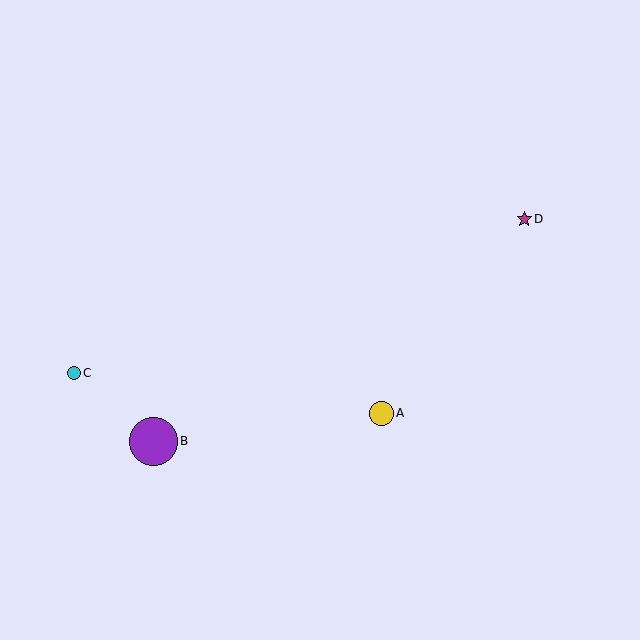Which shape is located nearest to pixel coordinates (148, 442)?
The purple circle (labeled B) at (153, 441) is nearest to that location.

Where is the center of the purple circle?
The center of the purple circle is at (153, 441).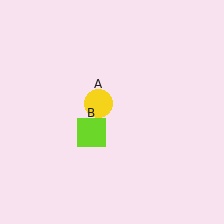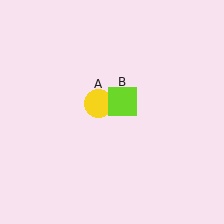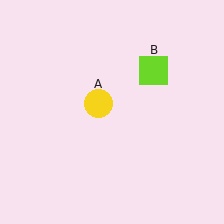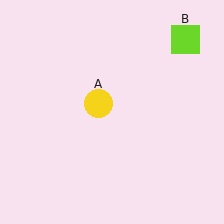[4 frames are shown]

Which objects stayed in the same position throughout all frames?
Yellow circle (object A) remained stationary.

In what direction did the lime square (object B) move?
The lime square (object B) moved up and to the right.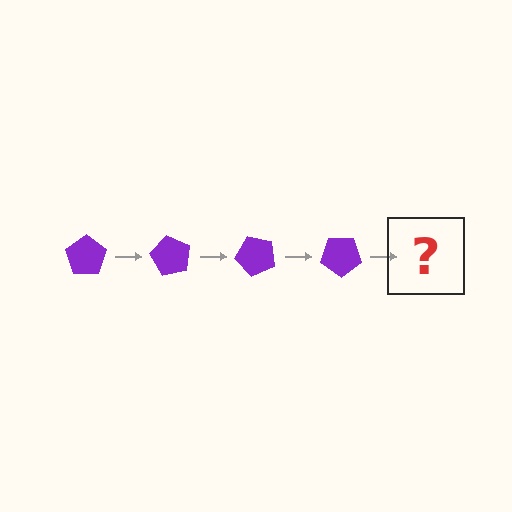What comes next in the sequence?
The next element should be a purple pentagon rotated 240 degrees.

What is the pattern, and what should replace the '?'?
The pattern is that the pentagon rotates 60 degrees each step. The '?' should be a purple pentagon rotated 240 degrees.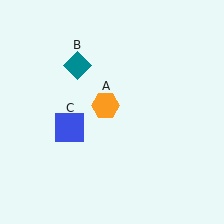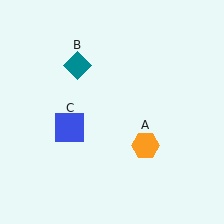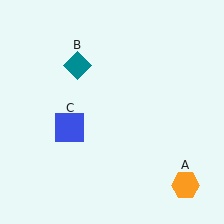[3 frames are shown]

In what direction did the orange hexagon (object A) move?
The orange hexagon (object A) moved down and to the right.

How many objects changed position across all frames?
1 object changed position: orange hexagon (object A).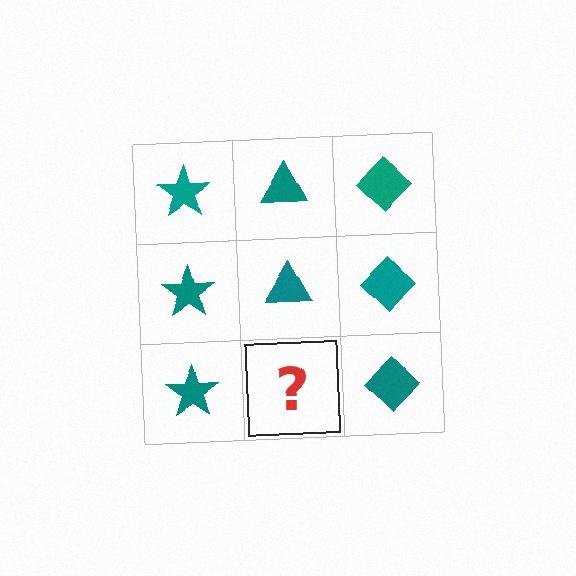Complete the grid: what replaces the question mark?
The question mark should be replaced with a teal triangle.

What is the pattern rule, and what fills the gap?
The rule is that each column has a consistent shape. The gap should be filled with a teal triangle.